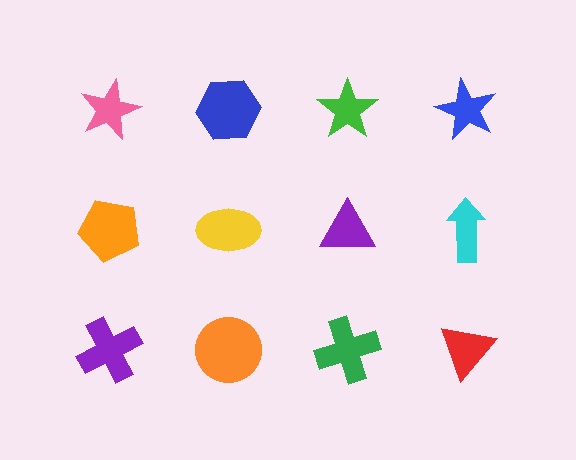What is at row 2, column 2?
A yellow ellipse.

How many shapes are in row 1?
4 shapes.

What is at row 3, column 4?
A red triangle.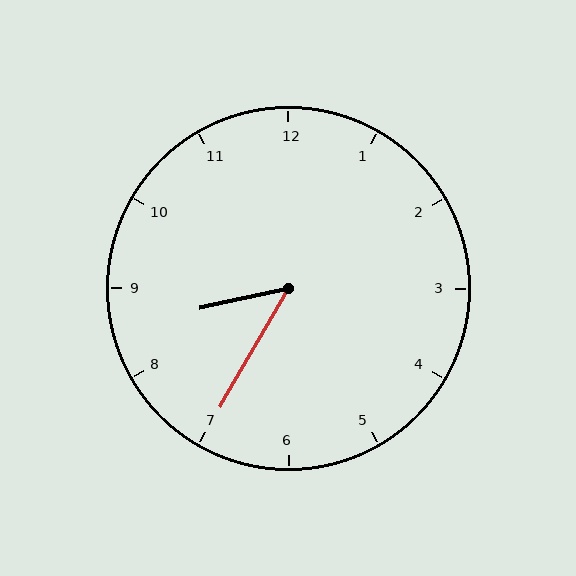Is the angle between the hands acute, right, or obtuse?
It is acute.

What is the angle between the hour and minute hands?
Approximately 48 degrees.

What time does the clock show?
8:35.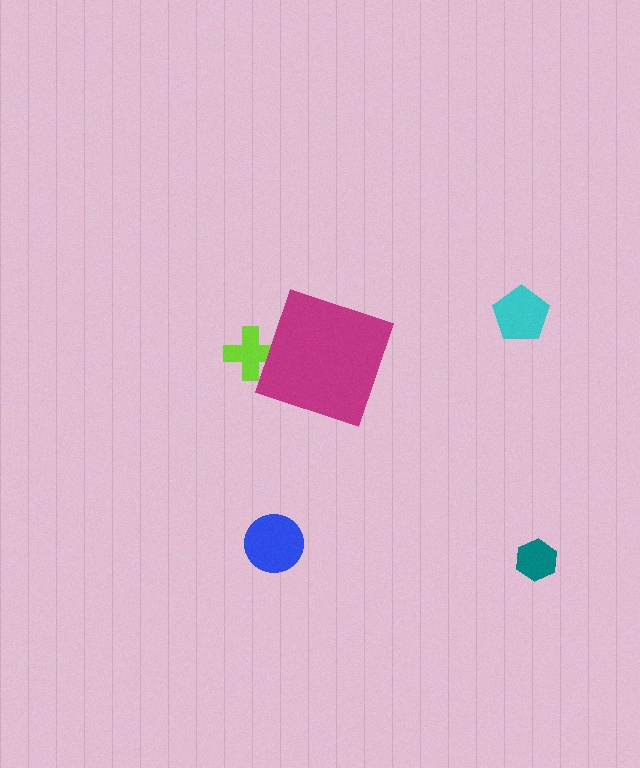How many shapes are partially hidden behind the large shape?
1 shape is partially hidden.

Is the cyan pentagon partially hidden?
No, the cyan pentagon is fully visible.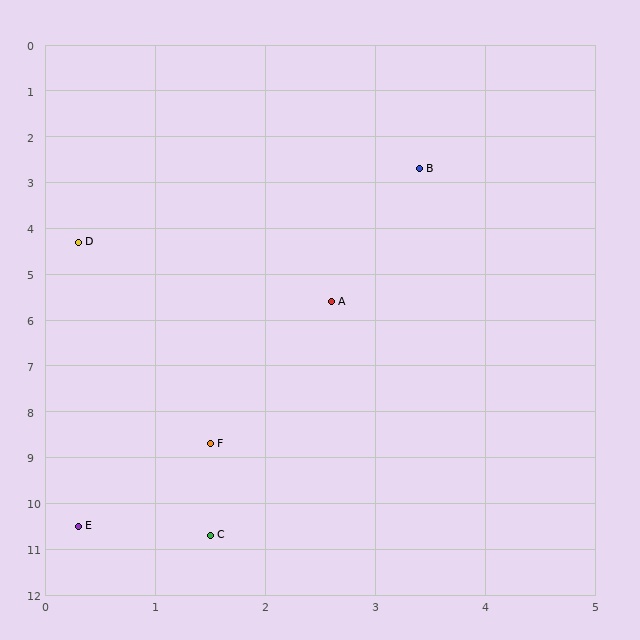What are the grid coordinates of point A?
Point A is at approximately (2.6, 5.6).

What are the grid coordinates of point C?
Point C is at approximately (1.5, 10.7).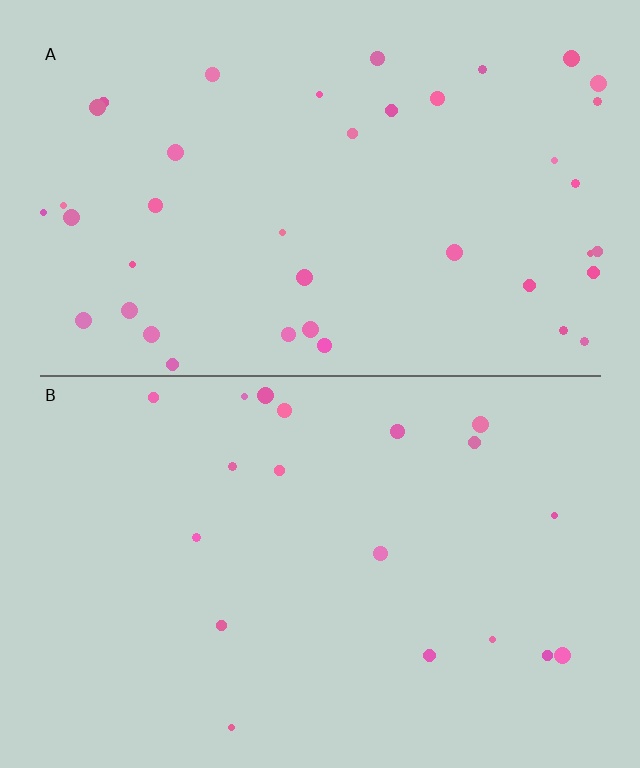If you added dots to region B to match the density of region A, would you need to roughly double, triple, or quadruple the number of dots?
Approximately double.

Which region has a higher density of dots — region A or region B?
A (the top).